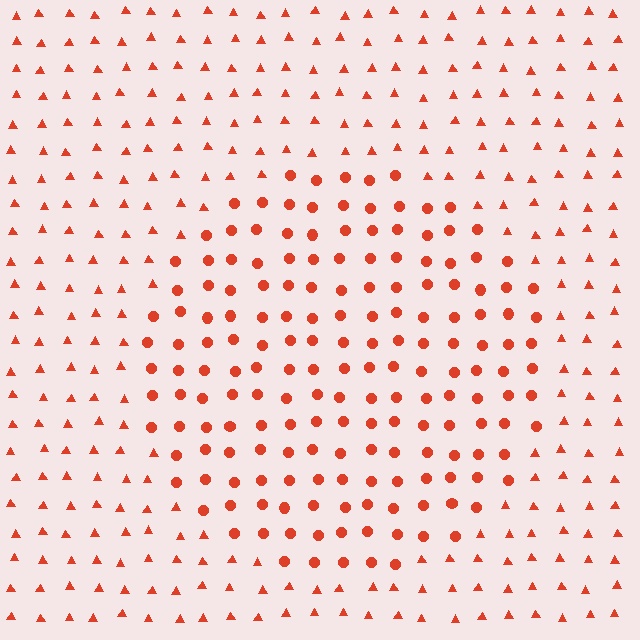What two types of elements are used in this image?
The image uses circles inside the circle region and triangles outside it.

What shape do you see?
I see a circle.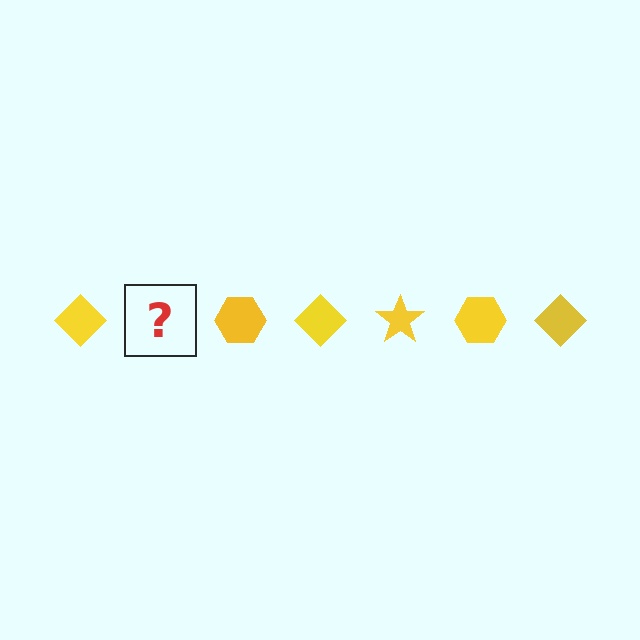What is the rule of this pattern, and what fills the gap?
The rule is that the pattern cycles through diamond, star, hexagon shapes in yellow. The gap should be filled with a yellow star.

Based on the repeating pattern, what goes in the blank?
The blank should be a yellow star.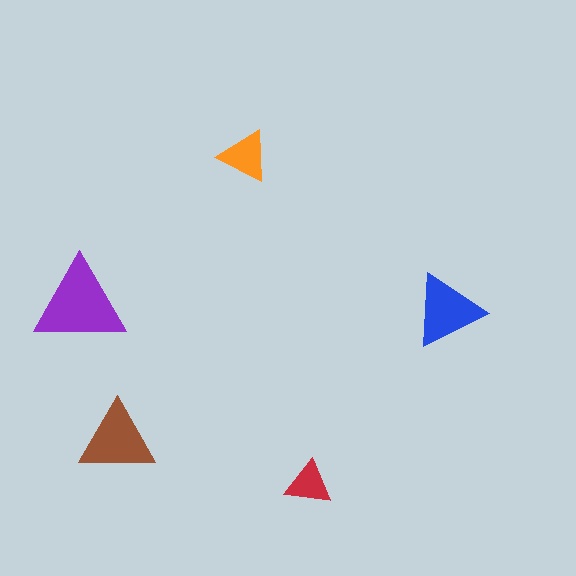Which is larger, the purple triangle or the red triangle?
The purple one.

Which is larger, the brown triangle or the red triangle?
The brown one.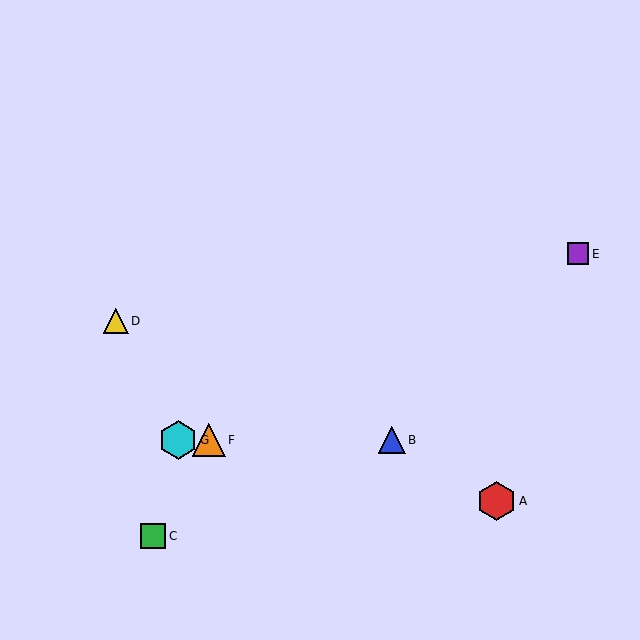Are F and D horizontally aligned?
No, F is at y≈440 and D is at y≈321.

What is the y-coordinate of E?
Object E is at y≈254.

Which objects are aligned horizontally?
Objects B, F, G are aligned horizontally.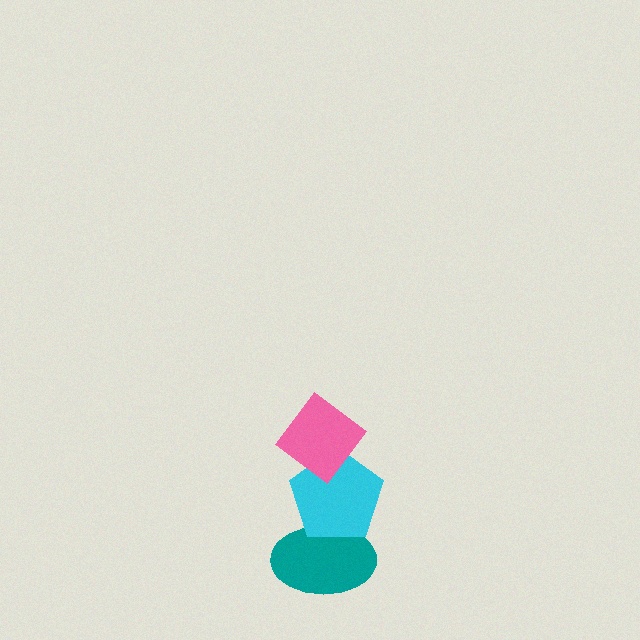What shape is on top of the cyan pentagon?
The pink diamond is on top of the cyan pentagon.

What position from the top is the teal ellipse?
The teal ellipse is 3rd from the top.